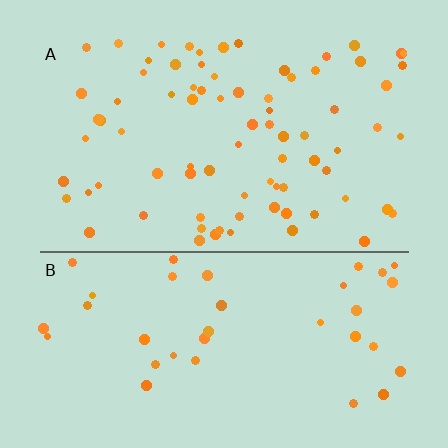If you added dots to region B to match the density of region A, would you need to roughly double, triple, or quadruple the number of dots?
Approximately double.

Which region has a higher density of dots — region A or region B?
A (the top).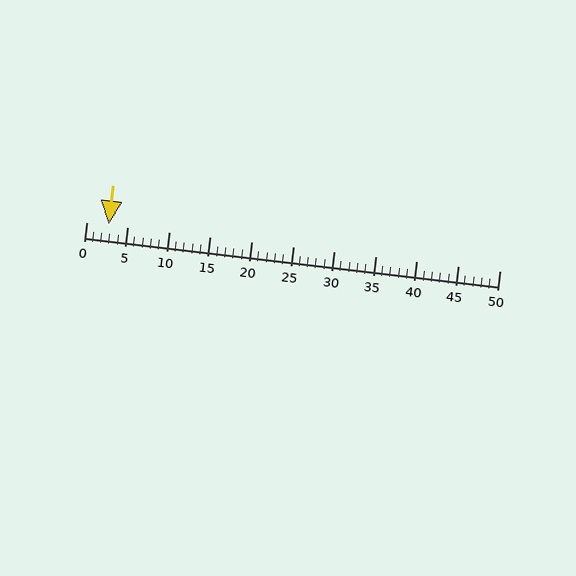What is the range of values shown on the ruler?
The ruler shows values from 0 to 50.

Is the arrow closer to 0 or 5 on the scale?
The arrow is closer to 5.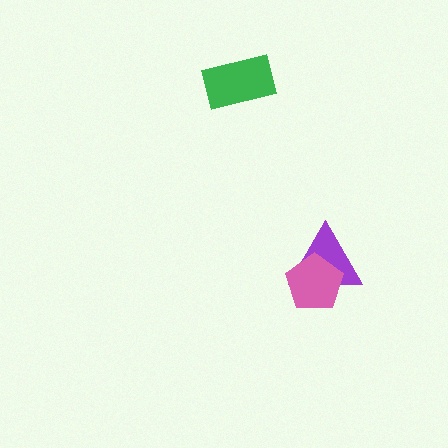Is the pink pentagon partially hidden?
No, no other shape covers it.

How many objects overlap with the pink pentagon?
1 object overlaps with the pink pentagon.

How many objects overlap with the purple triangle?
1 object overlaps with the purple triangle.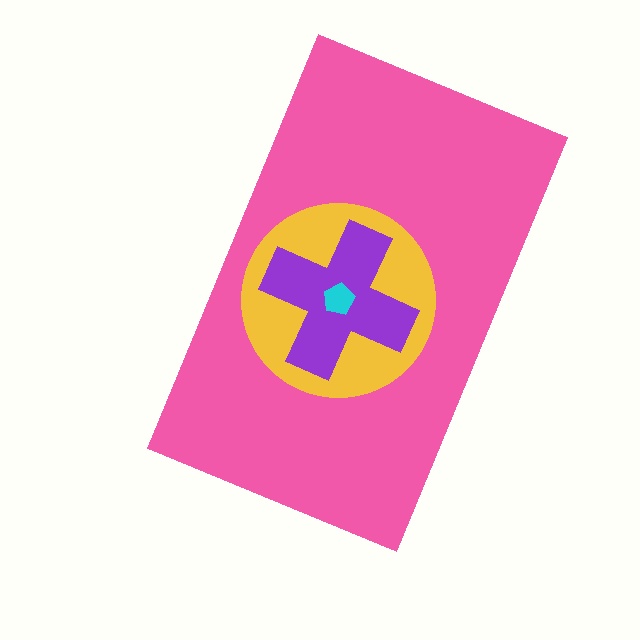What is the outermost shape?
The pink rectangle.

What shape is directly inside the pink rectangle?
The yellow circle.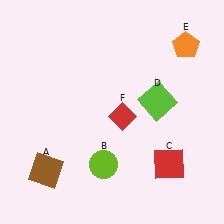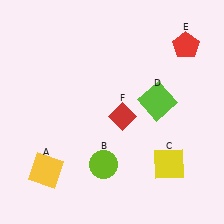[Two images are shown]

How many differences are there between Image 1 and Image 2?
There are 3 differences between the two images.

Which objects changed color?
A changed from brown to yellow. C changed from red to yellow. E changed from orange to red.